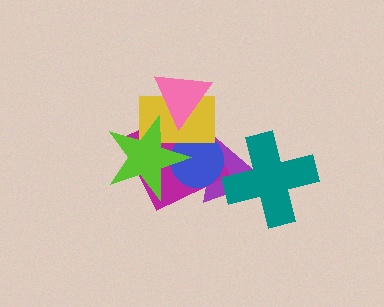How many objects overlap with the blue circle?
4 objects overlap with the blue circle.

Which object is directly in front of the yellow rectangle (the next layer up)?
The lime star is directly in front of the yellow rectangle.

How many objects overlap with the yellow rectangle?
4 objects overlap with the yellow rectangle.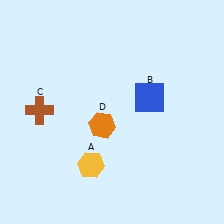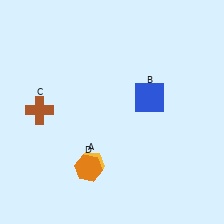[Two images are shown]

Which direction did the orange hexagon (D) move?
The orange hexagon (D) moved down.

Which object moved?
The orange hexagon (D) moved down.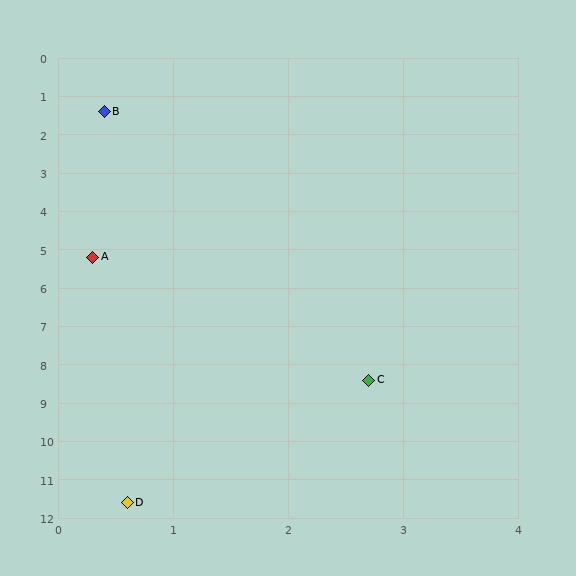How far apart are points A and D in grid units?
Points A and D are about 6.4 grid units apart.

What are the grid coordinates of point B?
Point B is at approximately (0.4, 1.4).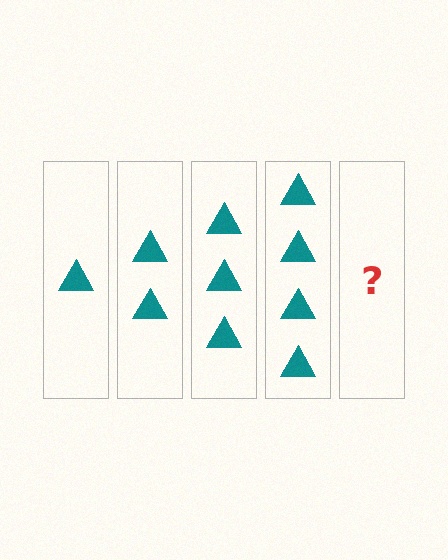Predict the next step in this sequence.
The next step is 5 triangles.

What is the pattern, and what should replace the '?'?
The pattern is that each step adds one more triangle. The '?' should be 5 triangles.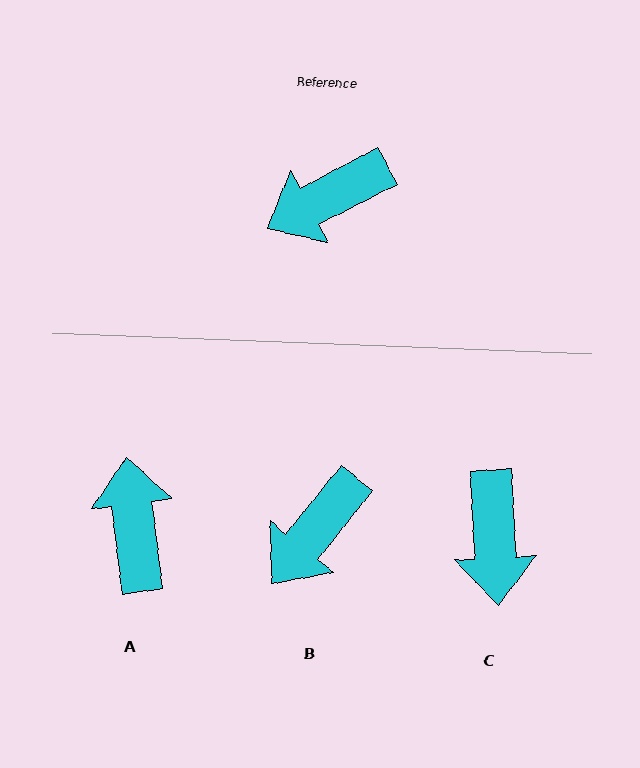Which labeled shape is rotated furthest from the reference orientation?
A, about 110 degrees away.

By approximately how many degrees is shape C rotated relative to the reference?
Approximately 66 degrees counter-clockwise.